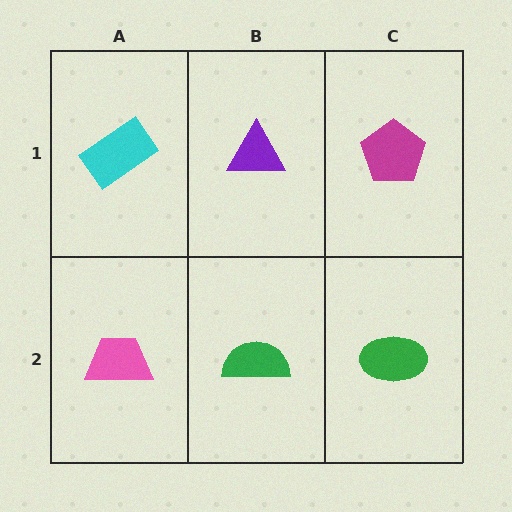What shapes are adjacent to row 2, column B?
A purple triangle (row 1, column B), a pink trapezoid (row 2, column A), a green ellipse (row 2, column C).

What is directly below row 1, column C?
A green ellipse.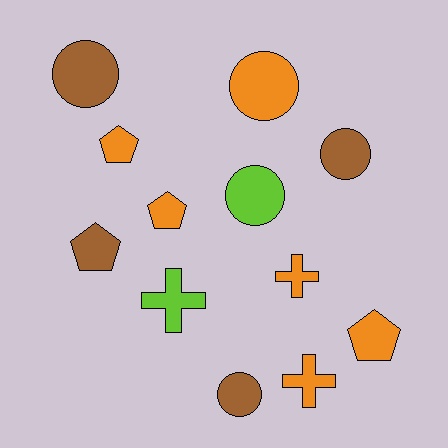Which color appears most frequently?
Orange, with 6 objects.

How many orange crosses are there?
There are 2 orange crosses.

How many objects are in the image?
There are 12 objects.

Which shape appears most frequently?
Circle, with 5 objects.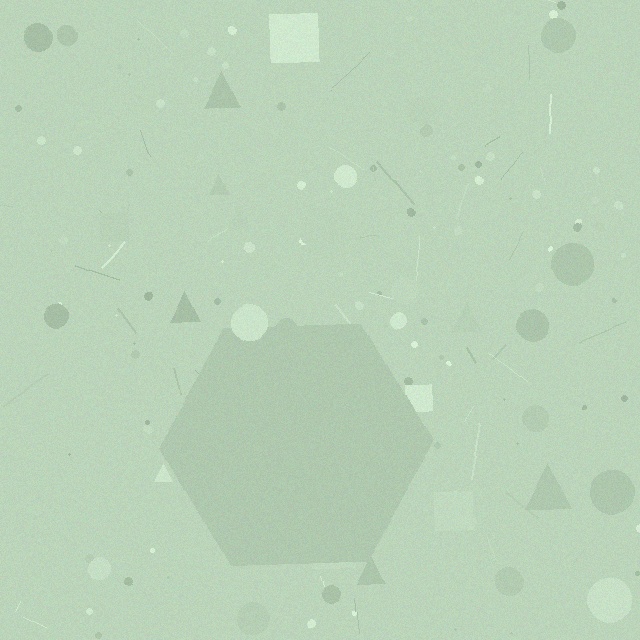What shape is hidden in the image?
A hexagon is hidden in the image.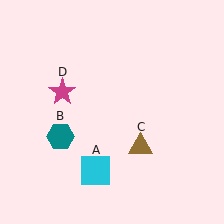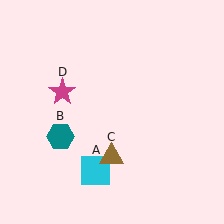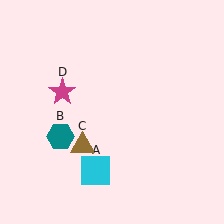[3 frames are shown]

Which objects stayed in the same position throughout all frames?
Cyan square (object A) and teal hexagon (object B) and magenta star (object D) remained stationary.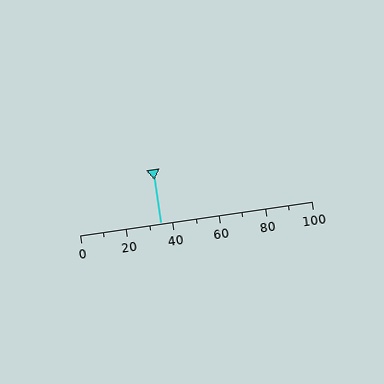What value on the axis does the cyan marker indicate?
The marker indicates approximately 35.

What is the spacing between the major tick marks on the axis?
The major ticks are spaced 20 apart.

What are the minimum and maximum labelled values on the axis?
The axis runs from 0 to 100.